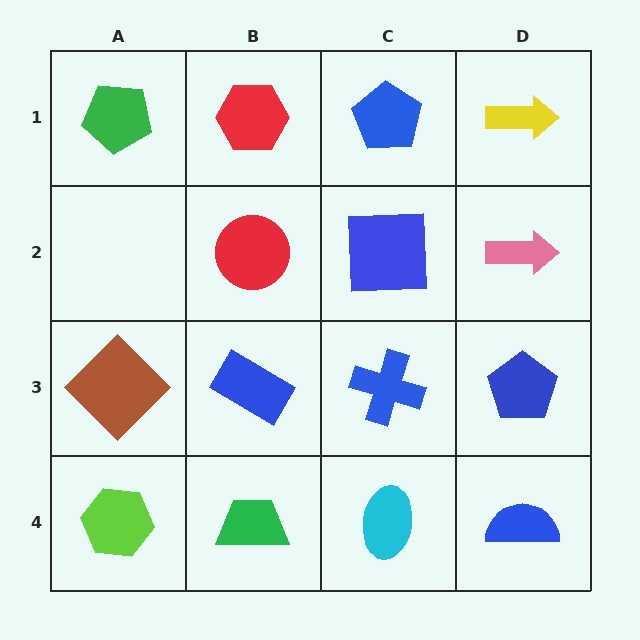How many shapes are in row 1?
4 shapes.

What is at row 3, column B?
A blue rectangle.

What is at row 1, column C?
A blue pentagon.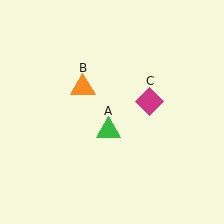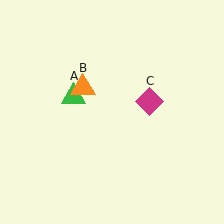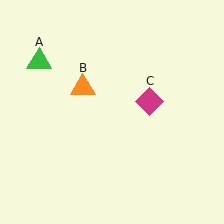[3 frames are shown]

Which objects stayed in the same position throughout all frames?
Orange triangle (object B) and magenta diamond (object C) remained stationary.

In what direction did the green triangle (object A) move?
The green triangle (object A) moved up and to the left.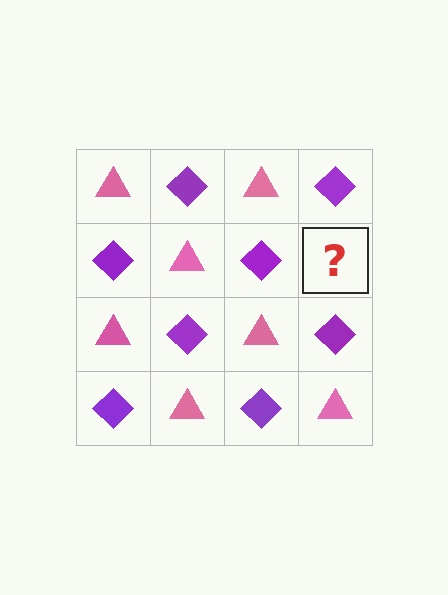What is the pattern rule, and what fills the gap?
The rule is that it alternates pink triangle and purple diamond in a checkerboard pattern. The gap should be filled with a pink triangle.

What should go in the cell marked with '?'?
The missing cell should contain a pink triangle.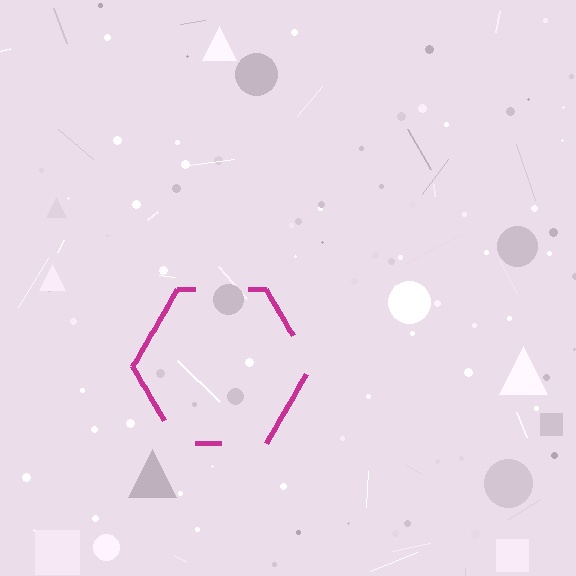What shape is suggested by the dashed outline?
The dashed outline suggests a hexagon.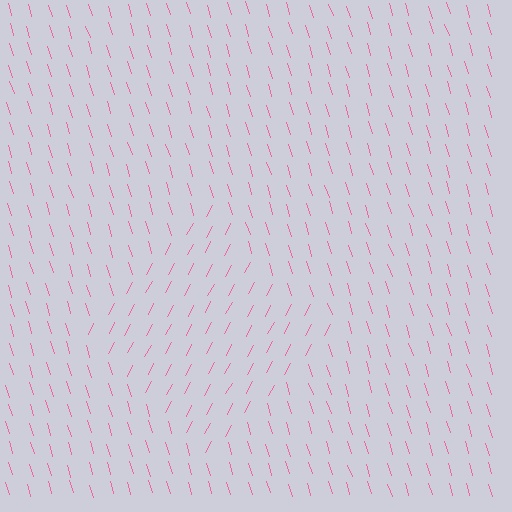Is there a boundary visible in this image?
Yes, there is a texture boundary formed by a change in line orientation.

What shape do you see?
I see a diamond.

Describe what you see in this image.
The image is filled with small pink line segments. A diamond region in the image has lines oriented differently from the surrounding lines, creating a visible texture boundary.